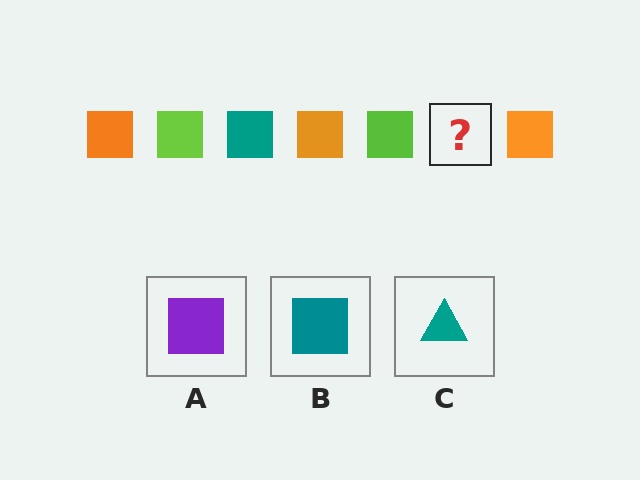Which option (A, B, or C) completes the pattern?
B.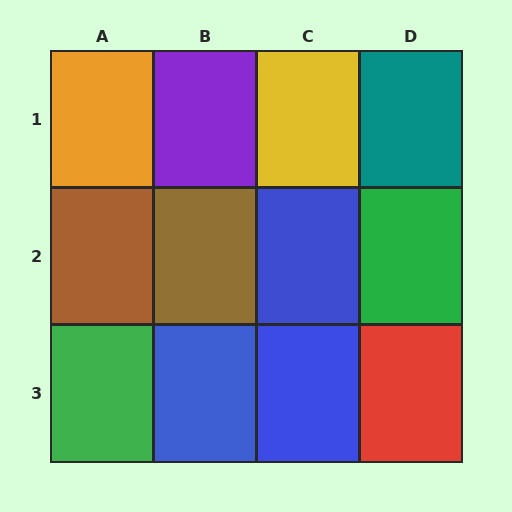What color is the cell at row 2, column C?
Blue.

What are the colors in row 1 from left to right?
Orange, purple, yellow, teal.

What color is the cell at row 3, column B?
Blue.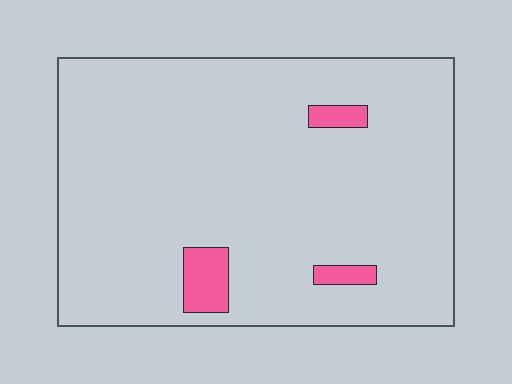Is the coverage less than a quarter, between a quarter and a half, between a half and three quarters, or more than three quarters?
Less than a quarter.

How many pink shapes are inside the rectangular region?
3.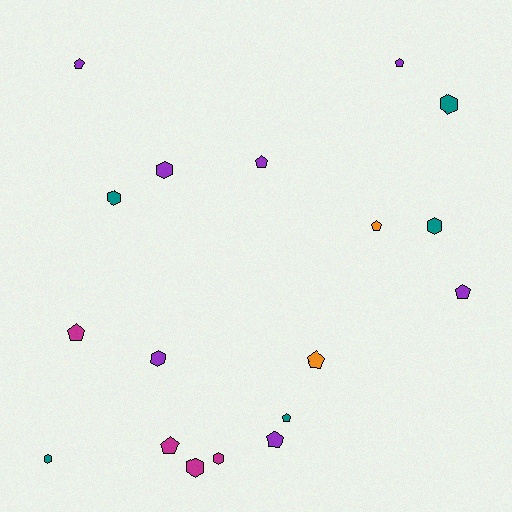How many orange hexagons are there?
There are no orange hexagons.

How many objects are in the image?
There are 18 objects.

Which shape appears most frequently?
Pentagon, with 10 objects.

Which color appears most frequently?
Purple, with 7 objects.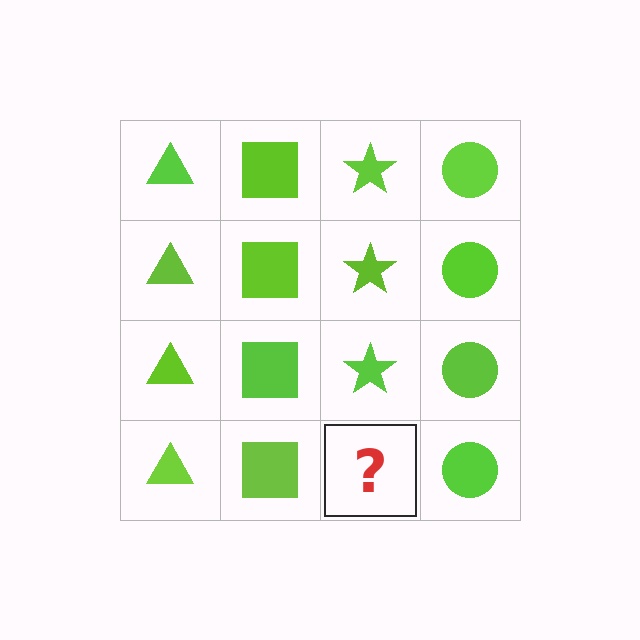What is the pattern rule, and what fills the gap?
The rule is that each column has a consistent shape. The gap should be filled with a lime star.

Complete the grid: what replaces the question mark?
The question mark should be replaced with a lime star.